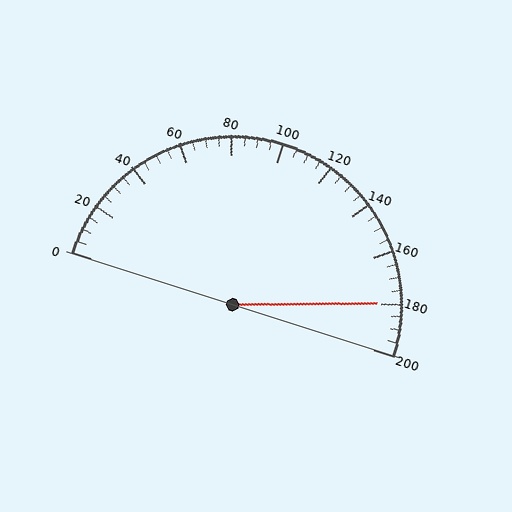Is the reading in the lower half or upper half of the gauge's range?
The reading is in the upper half of the range (0 to 200).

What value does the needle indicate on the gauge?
The needle indicates approximately 180.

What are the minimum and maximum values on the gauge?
The gauge ranges from 0 to 200.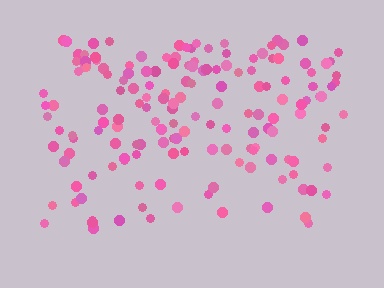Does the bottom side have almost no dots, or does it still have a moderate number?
Still a moderate number, just noticeably fewer than the top.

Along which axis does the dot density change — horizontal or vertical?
Vertical.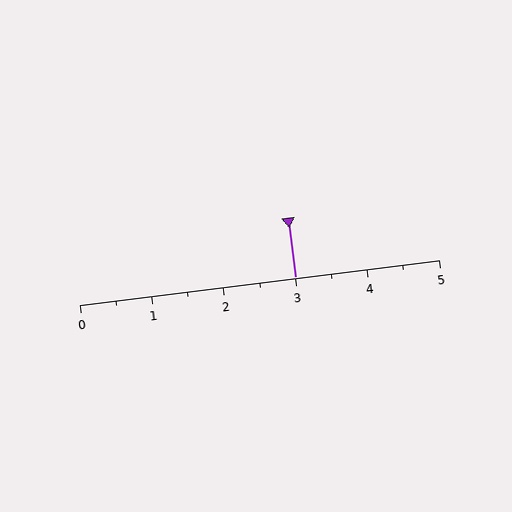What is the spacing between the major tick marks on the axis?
The major ticks are spaced 1 apart.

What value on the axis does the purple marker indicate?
The marker indicates approximately 3.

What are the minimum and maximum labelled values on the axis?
The axis runs from 0 to 5.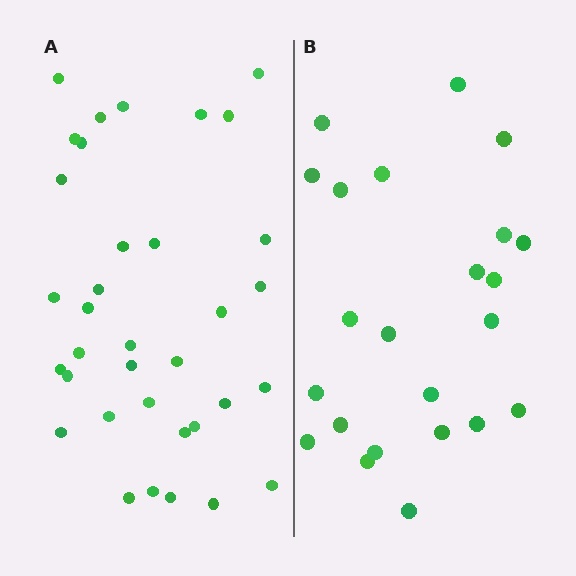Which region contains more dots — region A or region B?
Region A (the left region) has more dots.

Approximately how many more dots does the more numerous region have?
Region A has roughly 12 or so more dots than region B.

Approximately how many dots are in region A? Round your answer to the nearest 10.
About 40 dots. (The exact count is 35, which rounds to 40.)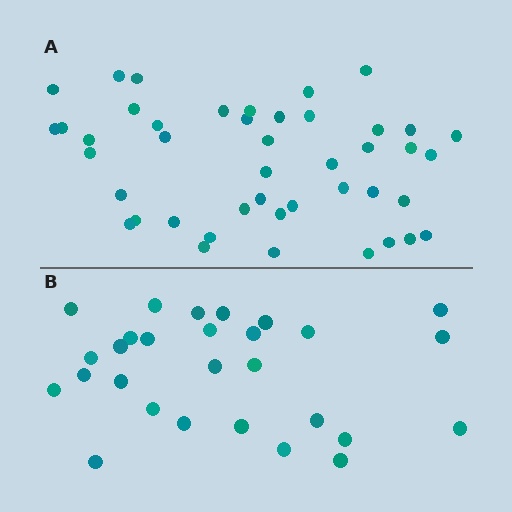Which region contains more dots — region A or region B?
Region A (the top region) has more dots.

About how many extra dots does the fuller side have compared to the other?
Region A has approximately 15 more dots than region B.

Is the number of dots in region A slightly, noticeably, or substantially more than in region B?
Region A has substantially more. The ratio is roughly 1.6 to 1.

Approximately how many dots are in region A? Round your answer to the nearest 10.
About 40 dots. (The exact count is 44, which rounds to 40.)